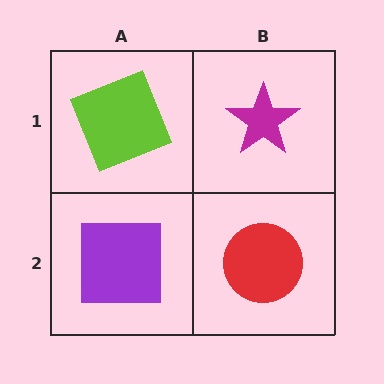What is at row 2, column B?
A red circle.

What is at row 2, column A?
A purple square.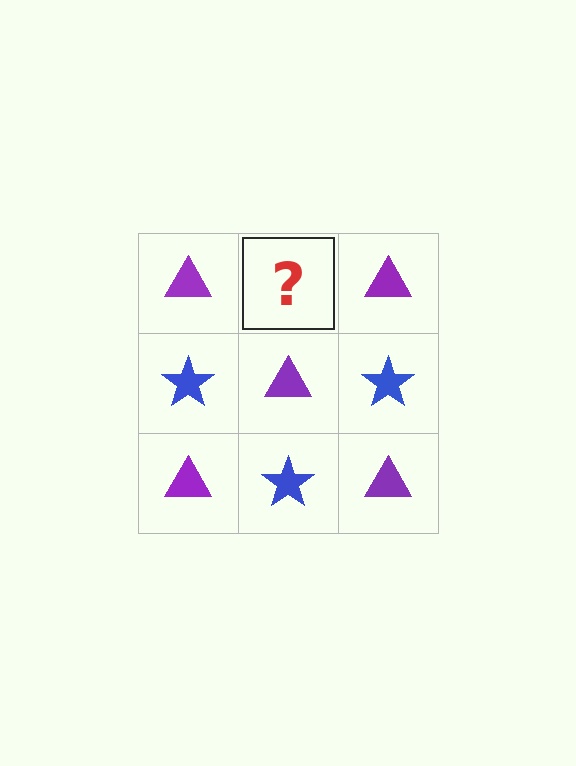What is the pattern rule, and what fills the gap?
The rule is that it alternates purple triangle and blue star in a checkerboard pattern. The gap should be filled with a blue star.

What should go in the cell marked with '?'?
The missing cell should contain a blue star.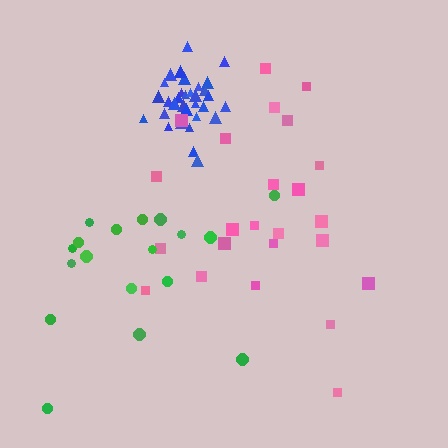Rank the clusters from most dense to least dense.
blue, pink, green.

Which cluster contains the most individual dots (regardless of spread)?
Blue (35).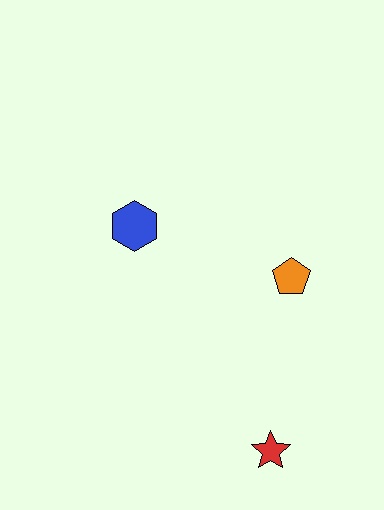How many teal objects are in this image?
There are no teal objects.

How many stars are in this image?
There is 1 star.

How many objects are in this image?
There are 3 objects.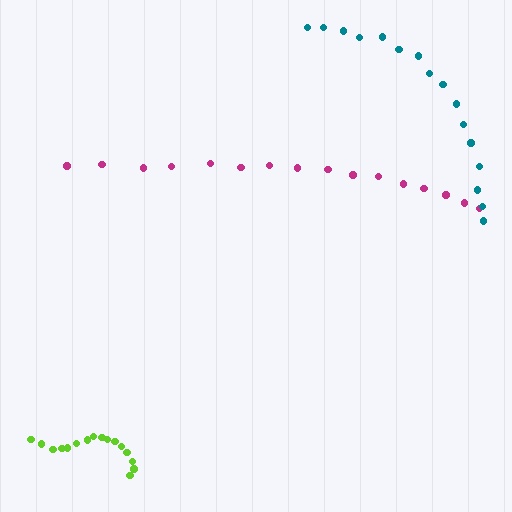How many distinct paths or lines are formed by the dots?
There are 3 distinct paths.